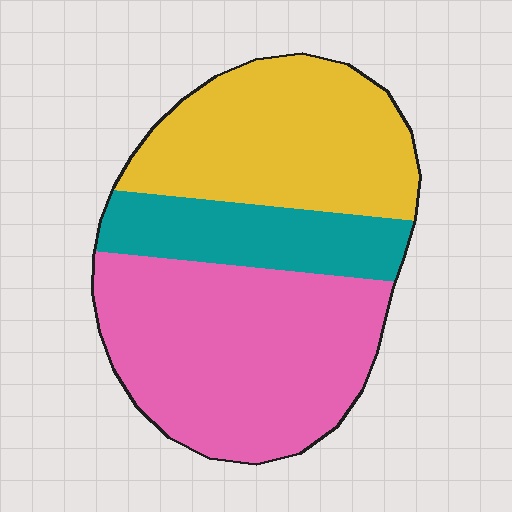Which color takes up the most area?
Pink, at roughly 45%.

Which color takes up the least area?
Teal, at roughly 20%.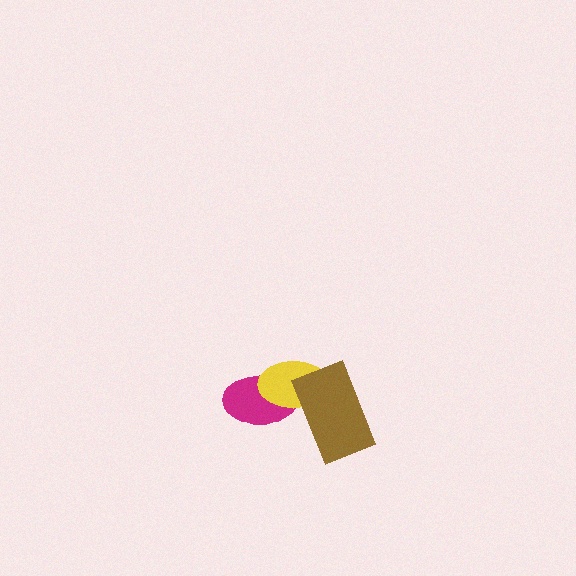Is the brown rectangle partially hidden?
No, no other shape covers it.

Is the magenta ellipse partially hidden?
Yes, it is partially covered by another shape.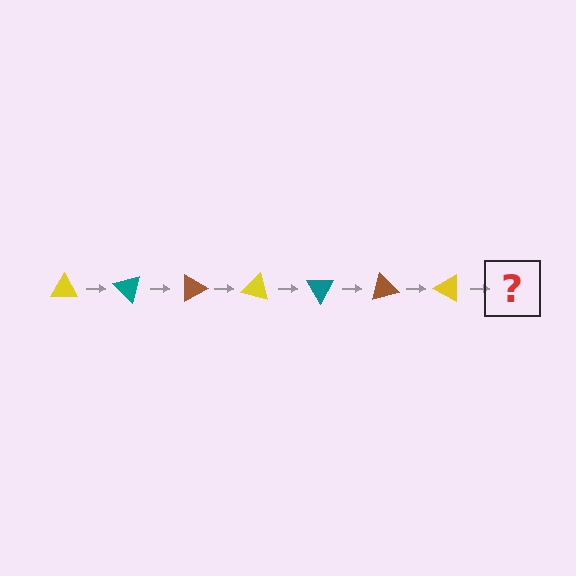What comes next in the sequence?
The next element should be a teal triangle, rotated 315 degrees from the start.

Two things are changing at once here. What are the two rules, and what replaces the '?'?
The two rules are that it rotates 45 degrees each step and the color cycles through yellow, teal, and brown. The '?' should be a teal triangle, rotated 315 degrees from the start.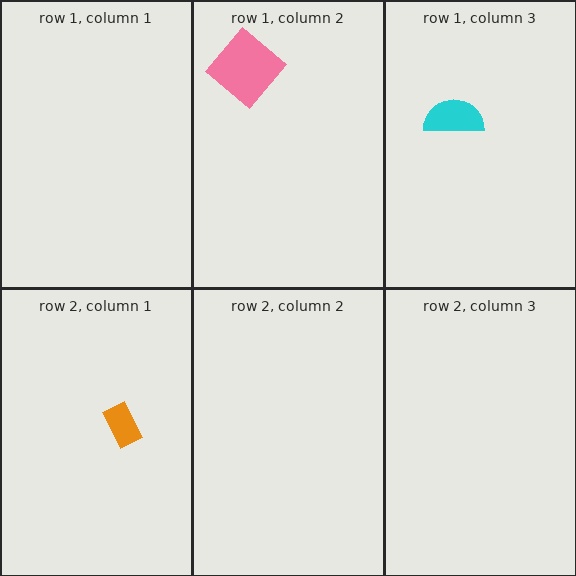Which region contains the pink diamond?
The row 1, column 2 region.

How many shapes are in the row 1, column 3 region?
1.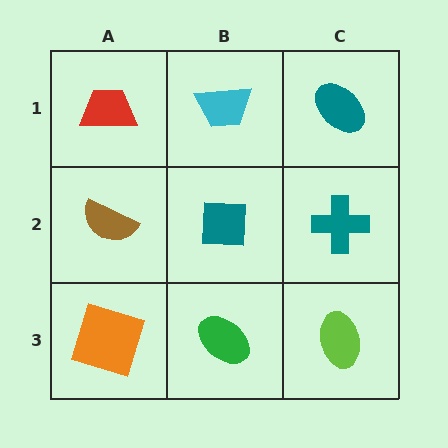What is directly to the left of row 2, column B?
A brown semicircle.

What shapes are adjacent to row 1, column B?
A teal square (row 2, column B), a red trapezoid (row 1, column A), a teal ellipse (row 1, column C).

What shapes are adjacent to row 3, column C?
A teal cross (row 2, column C), a green ellipse (row 3, column B).